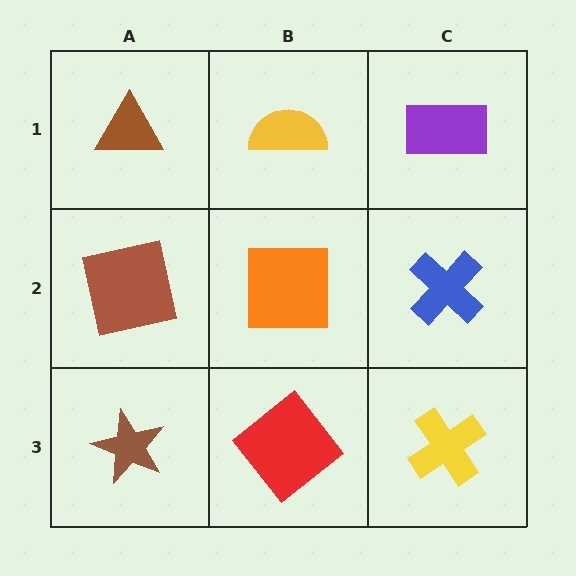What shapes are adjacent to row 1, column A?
A brown square (row 2, column A), a yellow semicircle (row 1, column B).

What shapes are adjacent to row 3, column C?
A blue cross (row 2, column C), a red diamond (row 3, column B).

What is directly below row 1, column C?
A blue cross.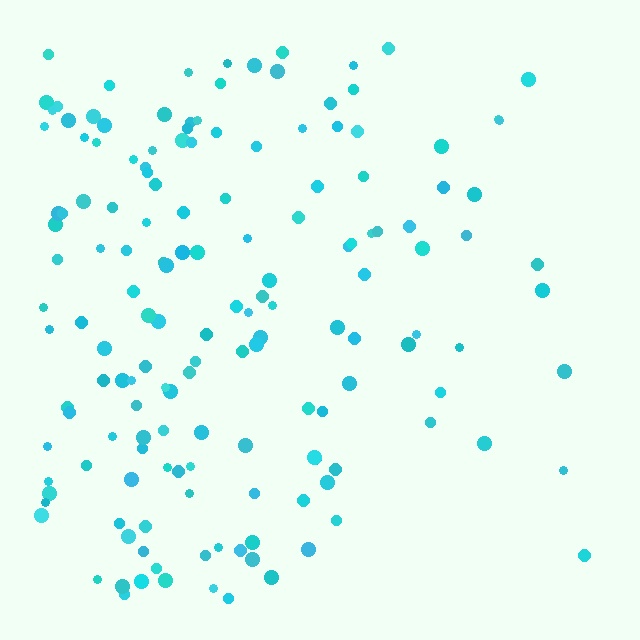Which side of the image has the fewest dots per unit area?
The right.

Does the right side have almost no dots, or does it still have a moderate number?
Still a moderate number, just noticeably fewer than the left.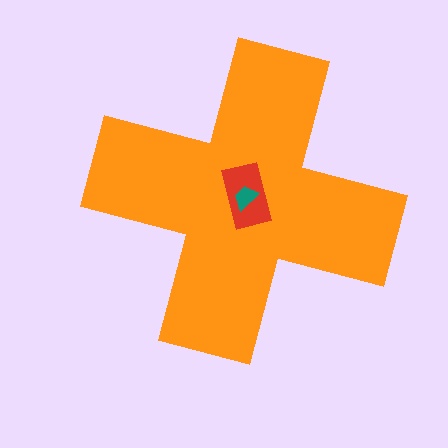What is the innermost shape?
The teal trapezoid.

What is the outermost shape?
The orange cross.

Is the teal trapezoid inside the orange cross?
Yes.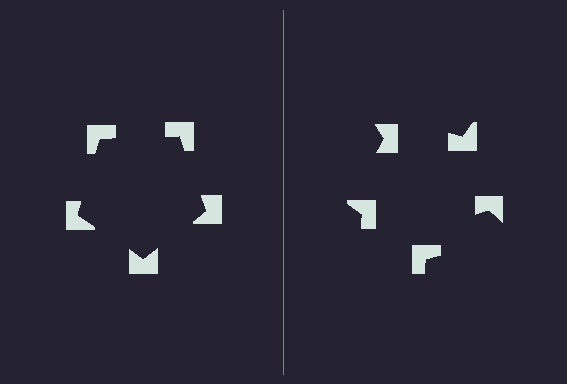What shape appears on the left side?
An illusory pentagon.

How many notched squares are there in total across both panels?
10 — 5 on each side.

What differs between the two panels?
The notched squares are positioned identically on both sides; only the wedge orientations differ. On the left they align to a pentagon; on the right they are misaligned.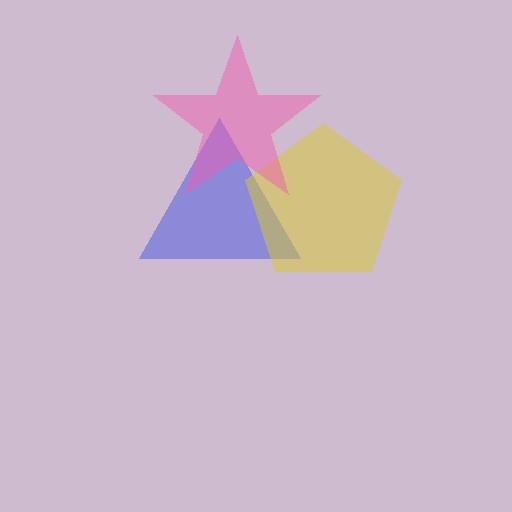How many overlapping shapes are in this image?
There are 3 overlapping shapes in the image.